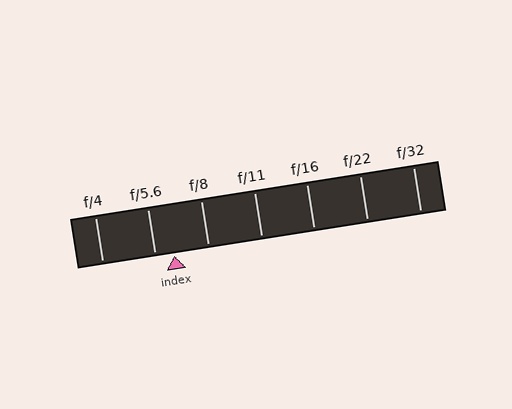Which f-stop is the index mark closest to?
The index mark is closest to f/5.6.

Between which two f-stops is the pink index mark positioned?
The index mark is between f/5.6 and f/8.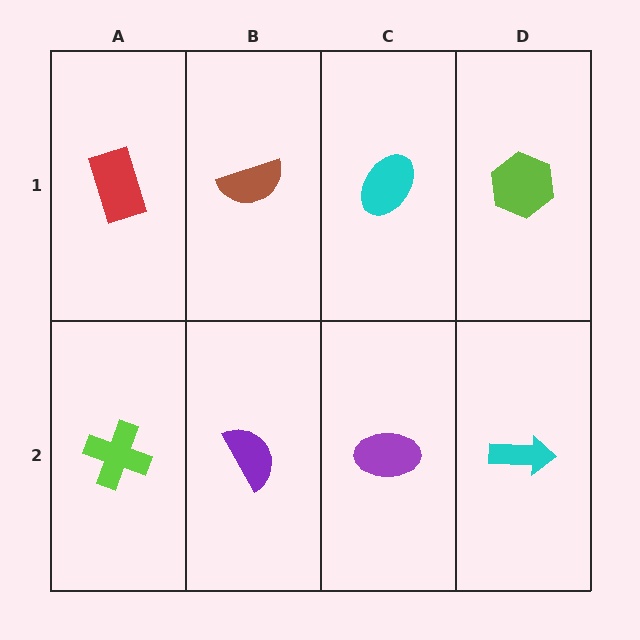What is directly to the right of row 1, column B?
A cyan ellipse.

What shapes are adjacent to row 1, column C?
A purple ellipse (row 2, column C), a brown semicircle (row 1, column B), a lime hexagon (row 1, column D).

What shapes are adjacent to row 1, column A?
A lime cross (row 2, column A), a brown semicircle (row 1, column B).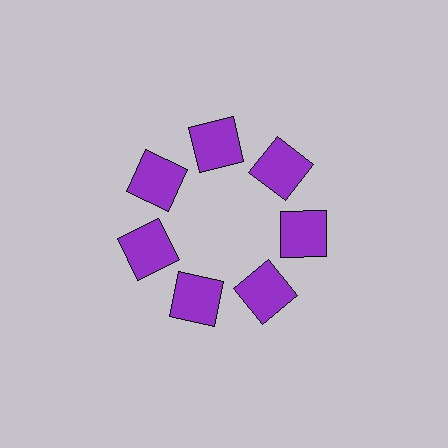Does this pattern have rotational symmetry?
Yes, this pattern has 7-fold rotational symmetry. It looks the same after rotating 51 degrees around the center.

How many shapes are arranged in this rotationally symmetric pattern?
There are 7 shapes, arranged in 7 groups of 1.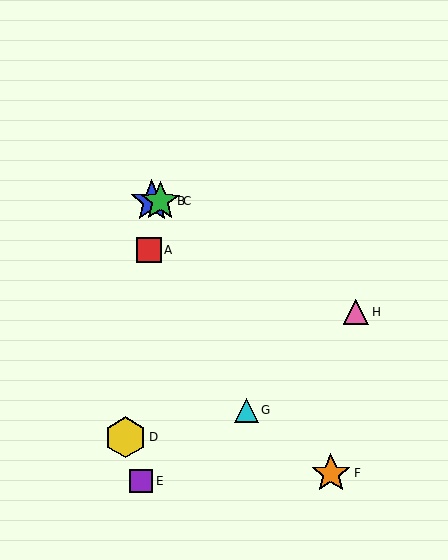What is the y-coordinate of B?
Object B is at y≈201.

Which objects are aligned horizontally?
Objects B, C are aligned horizontally.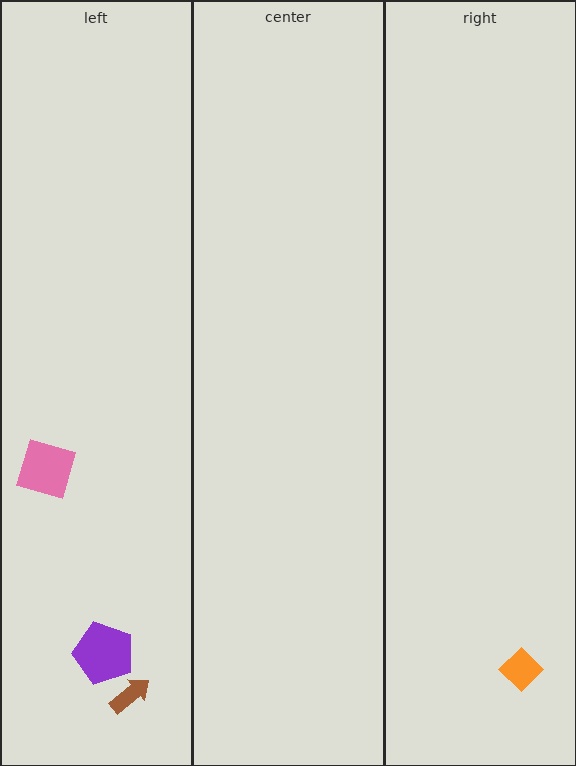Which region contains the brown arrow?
The left region.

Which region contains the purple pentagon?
The left region.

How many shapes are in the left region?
3.